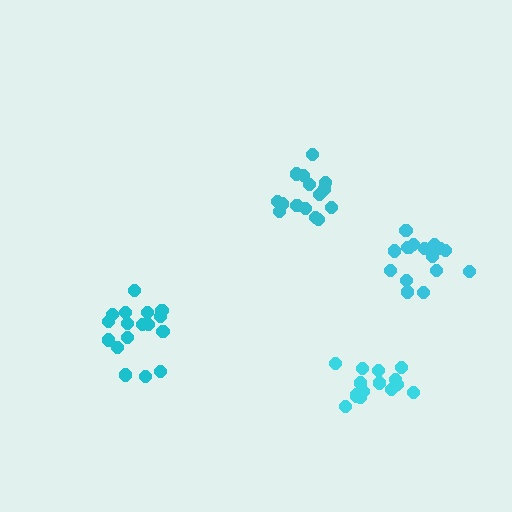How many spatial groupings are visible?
There are 4 spatial groupings.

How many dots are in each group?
Group 1: 15 dots, Group 2: 15 dots, Group 3: 16 dots, Group 4: 18 dots (64 total).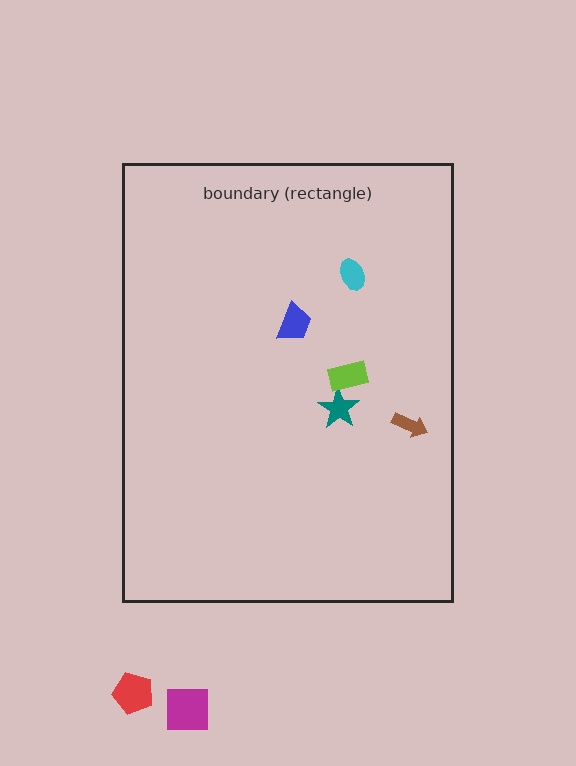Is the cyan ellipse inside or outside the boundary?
Inside.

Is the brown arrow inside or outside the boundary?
Inside.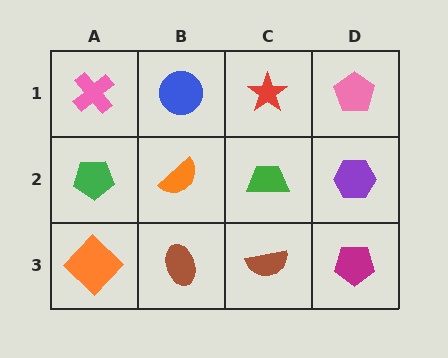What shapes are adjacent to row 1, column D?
A purple hexagon (row 2, column D), a red star (row 1, column C).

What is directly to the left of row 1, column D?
A red star.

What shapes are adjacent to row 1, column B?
An orange semicircle (row 2, column B), a pink cross (row 1, column A), a red star (row 1, column C).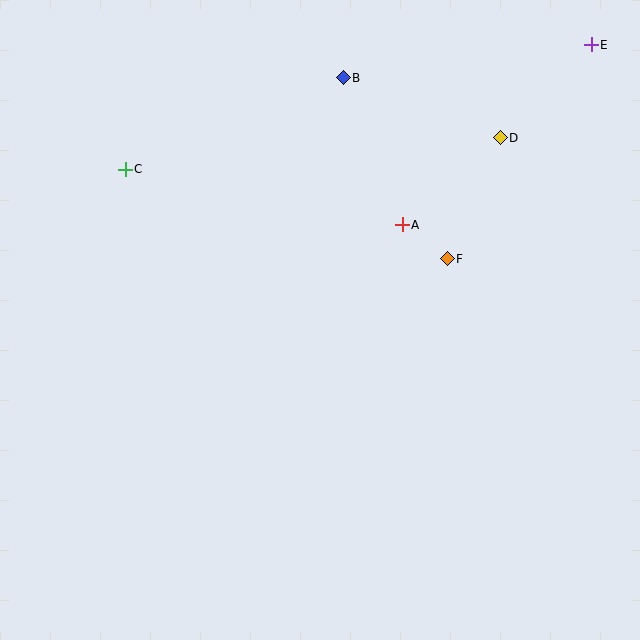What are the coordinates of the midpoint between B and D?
The midpoint between B and D is at (422, 108).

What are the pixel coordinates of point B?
Point B is at (343, 78).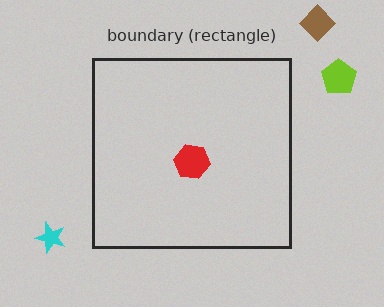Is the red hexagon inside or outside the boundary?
Inside.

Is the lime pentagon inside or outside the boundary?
Outside.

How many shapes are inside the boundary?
1 inside, 3 outside.